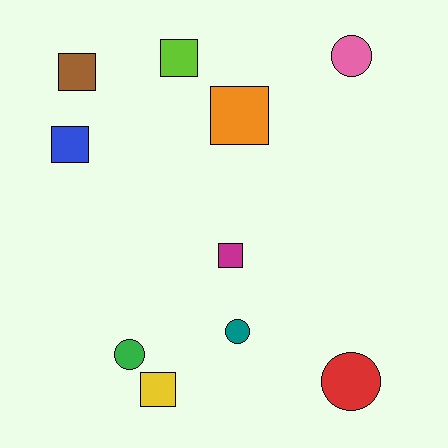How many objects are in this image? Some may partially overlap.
There are 10 objects.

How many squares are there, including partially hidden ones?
There are 6 squares.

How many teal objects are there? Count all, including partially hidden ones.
There is 1 teal object.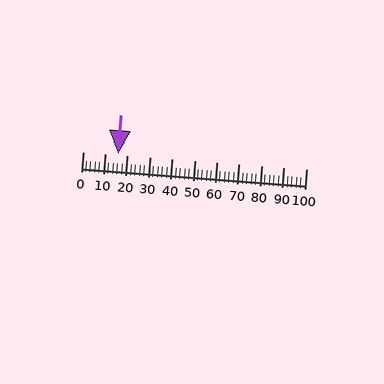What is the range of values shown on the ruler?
The ruler shows values from 0 to 100.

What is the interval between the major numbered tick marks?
The major tick marks are spaced 10 units apart.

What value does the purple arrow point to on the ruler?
The purple arrow points to approximately 16.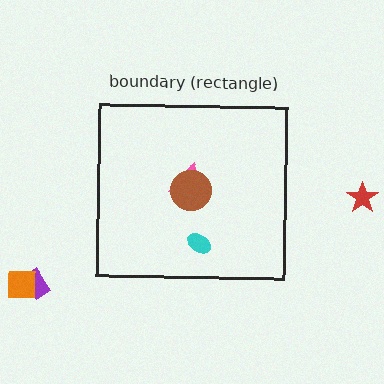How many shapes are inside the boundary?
3 inside, 3 outside.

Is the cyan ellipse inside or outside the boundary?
Inside.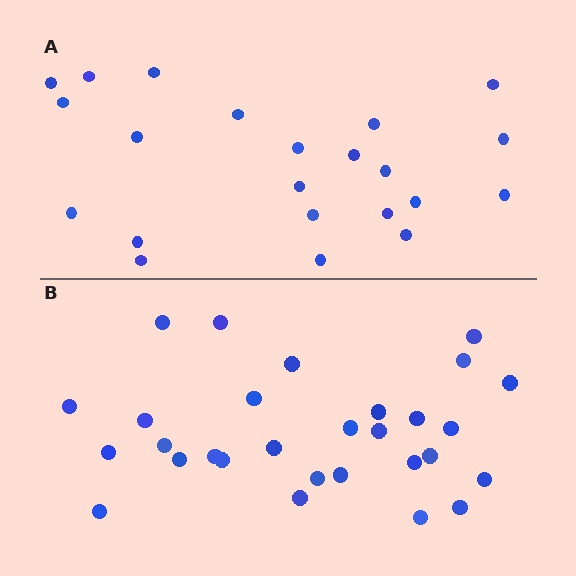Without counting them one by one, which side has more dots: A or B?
Region B (the bottom region) has more dots.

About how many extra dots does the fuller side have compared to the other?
Region B has roughly 8 or so more dots than region A.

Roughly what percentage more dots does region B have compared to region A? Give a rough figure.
About 30% more.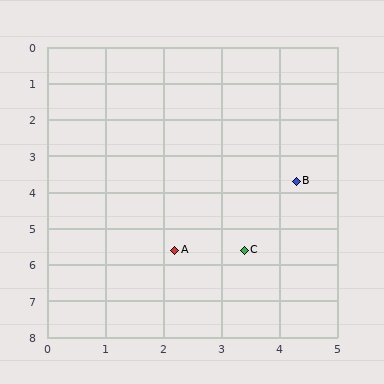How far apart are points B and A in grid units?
Points B and A are about 2.8 grid units apart.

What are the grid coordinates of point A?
Point A is at approximately (2.2, 5.6).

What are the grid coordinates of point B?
Point B is at approximately (4.3, 3.7).